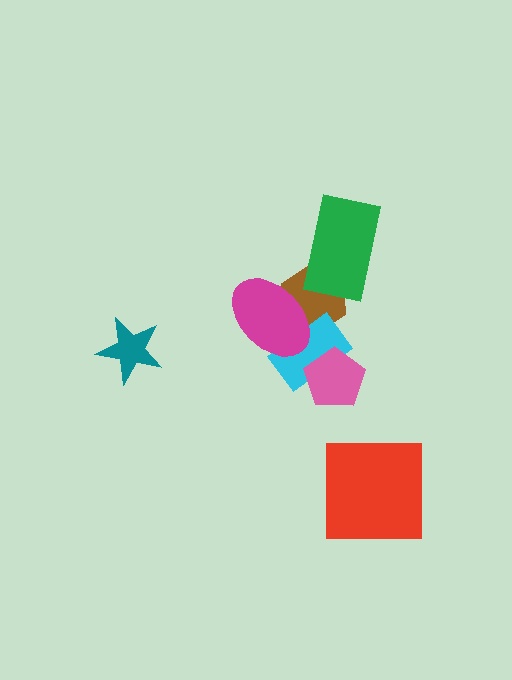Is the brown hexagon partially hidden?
Yes, it is partially covered by another shape.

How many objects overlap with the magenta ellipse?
2 objects overlap with the magenta ellipse.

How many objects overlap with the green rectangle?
1 object overlaps with the green rectangle.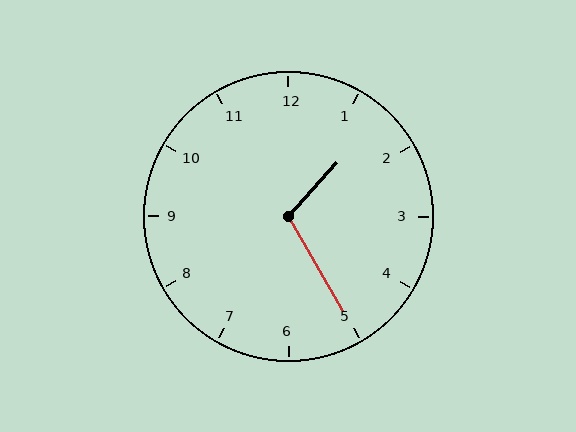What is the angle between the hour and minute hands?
Approximately 108 degrees.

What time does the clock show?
1:25.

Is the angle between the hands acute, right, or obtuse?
It is obtuse.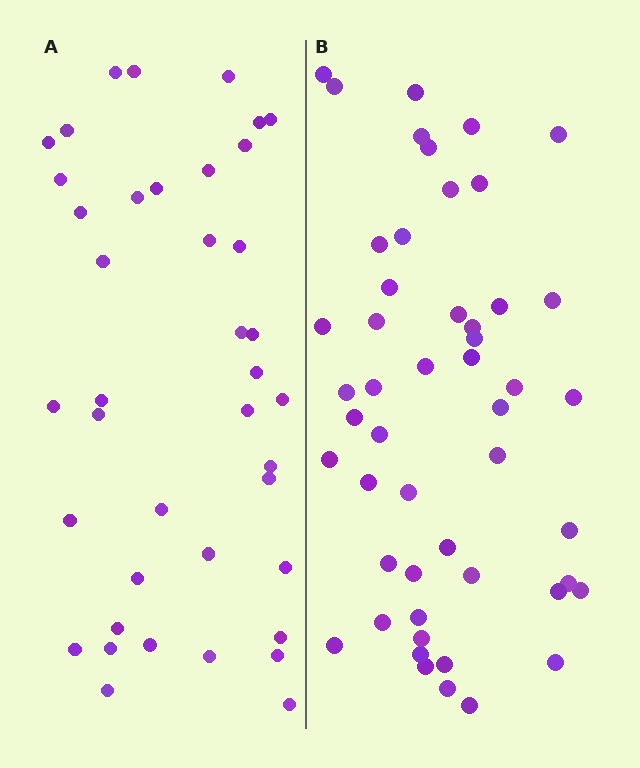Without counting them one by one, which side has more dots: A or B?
Region B (the right region) has more dots.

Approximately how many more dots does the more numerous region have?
Region B has roughly 10 or so more dots than region A.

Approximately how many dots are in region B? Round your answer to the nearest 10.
About 50 dots.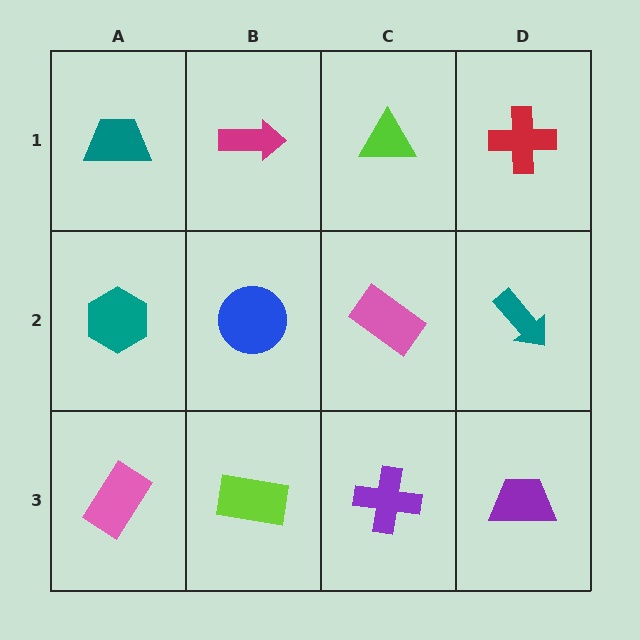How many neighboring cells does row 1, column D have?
2.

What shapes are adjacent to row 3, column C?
A pink rectangle (row 2, column C), a lime rectangle (row 3, column B), a purple trapezoid (row 3, column D).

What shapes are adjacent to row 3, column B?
A blue circle (row 2, column B), a pink rectangle (row 3, column A), a purple cross (row 3, column C).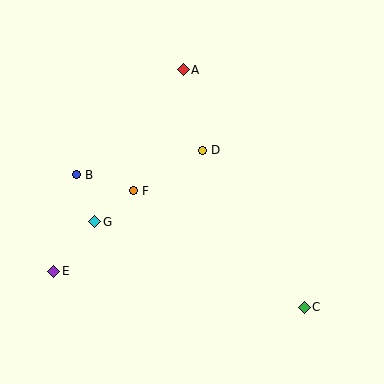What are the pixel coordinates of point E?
Point E is at (54, 271).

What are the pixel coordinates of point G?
Point G is at (95, 222).